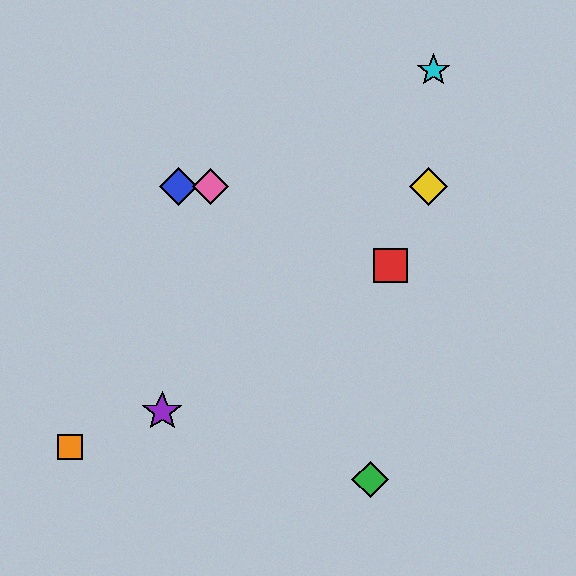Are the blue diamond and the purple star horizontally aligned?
No, the blue diamond is at y≈186 and the purple star is at y≈411.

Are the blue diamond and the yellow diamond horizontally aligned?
Yes, both are at y≈186.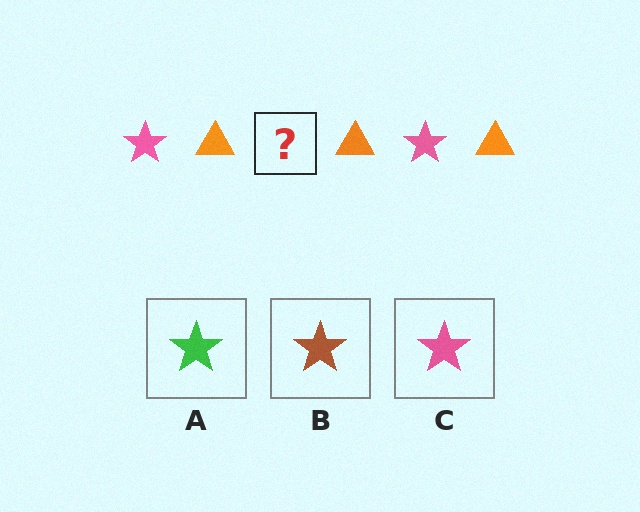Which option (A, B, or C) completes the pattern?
C.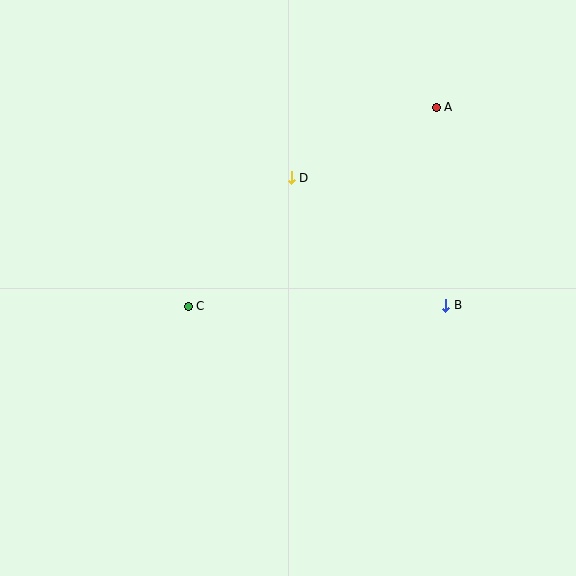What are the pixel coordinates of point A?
Point A is at (436, 107).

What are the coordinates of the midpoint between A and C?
The midpoint between A and C is at (312, 207).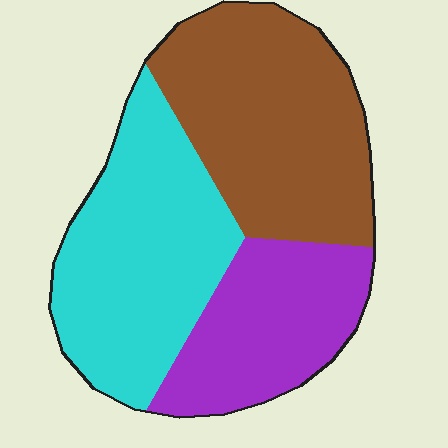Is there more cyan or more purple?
Cyan.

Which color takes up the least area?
Purple, at roughly 25%.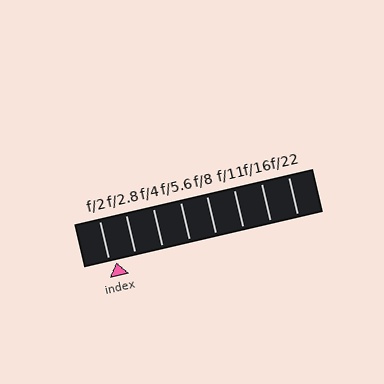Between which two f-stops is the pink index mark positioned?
The index mark is between f/2 and f/2.8.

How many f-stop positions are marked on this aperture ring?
There are 8 f-stop positions marked.